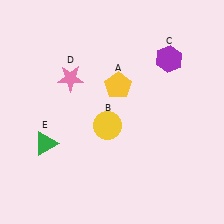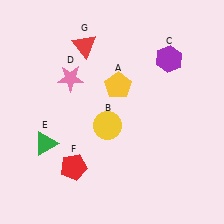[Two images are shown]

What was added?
A red pentagon (F), a red triangle (G) were added in Image 2.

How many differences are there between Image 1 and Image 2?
There are 2 differences between the two images.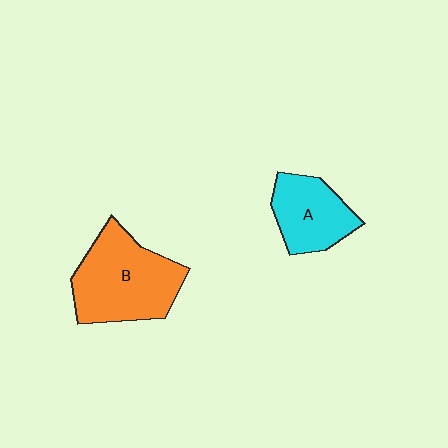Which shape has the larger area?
Shape B (orange).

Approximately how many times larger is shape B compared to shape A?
Approximately 1.6 times.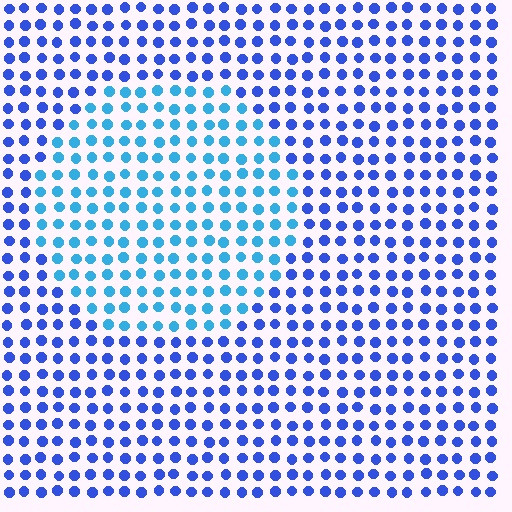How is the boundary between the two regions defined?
The boundary is defined purely by a slight shift in hue (about 33 degrees). Spacing, size, and orientation are identical on both sides.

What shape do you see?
I see a circle.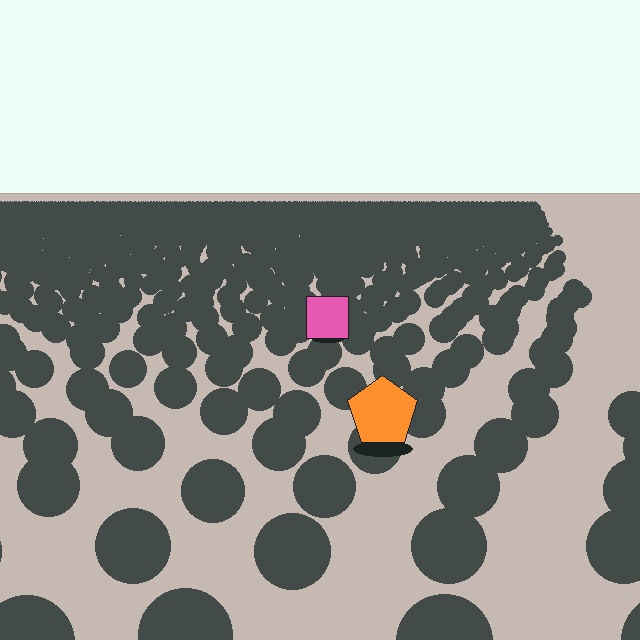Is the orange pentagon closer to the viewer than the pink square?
Yes. The orange pentagon is closer — you can tell from the texture gradient: the ground texture is coarser near it.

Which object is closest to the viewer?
The orange pentagon is closest. The texture marks near it are larger and more spread out.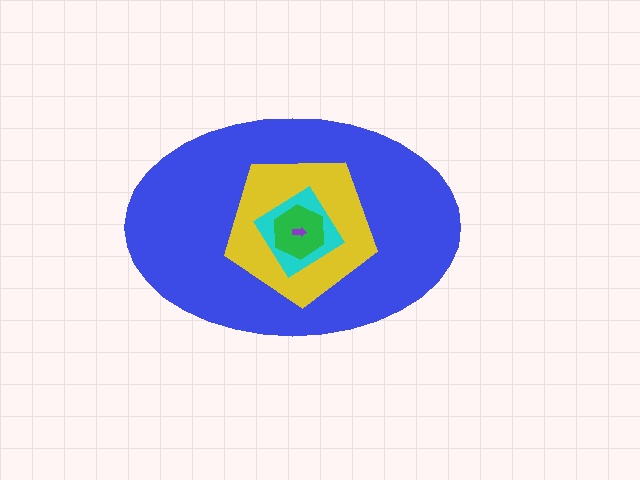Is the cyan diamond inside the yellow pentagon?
Yes.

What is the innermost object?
The purple arrow.